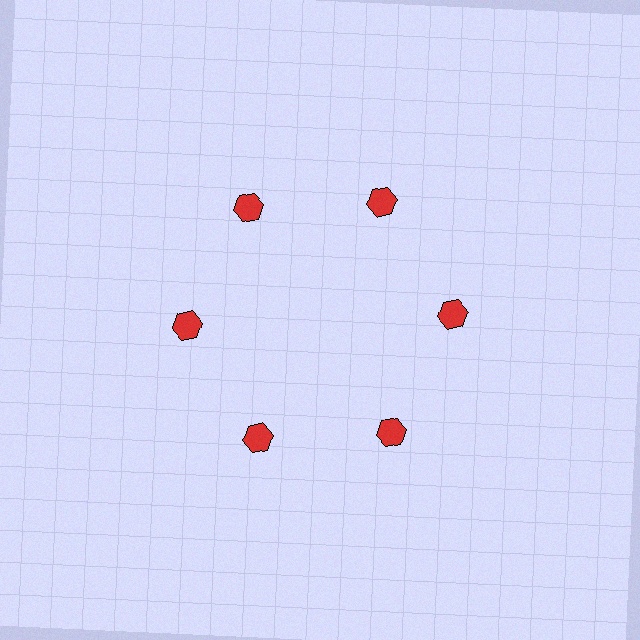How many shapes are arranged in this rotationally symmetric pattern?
There are 6 shapes, arranged in 6 groups of 1.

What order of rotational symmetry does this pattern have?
This pattern has 6-fold rotational symmetry.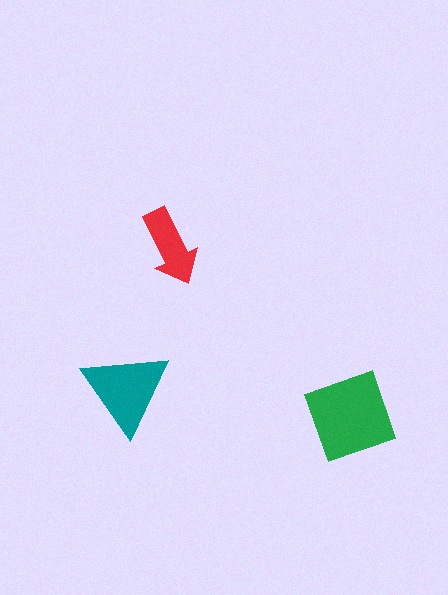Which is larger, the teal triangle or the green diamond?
The green diamond.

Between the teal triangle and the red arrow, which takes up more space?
The teal triangle.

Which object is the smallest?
The red arrow.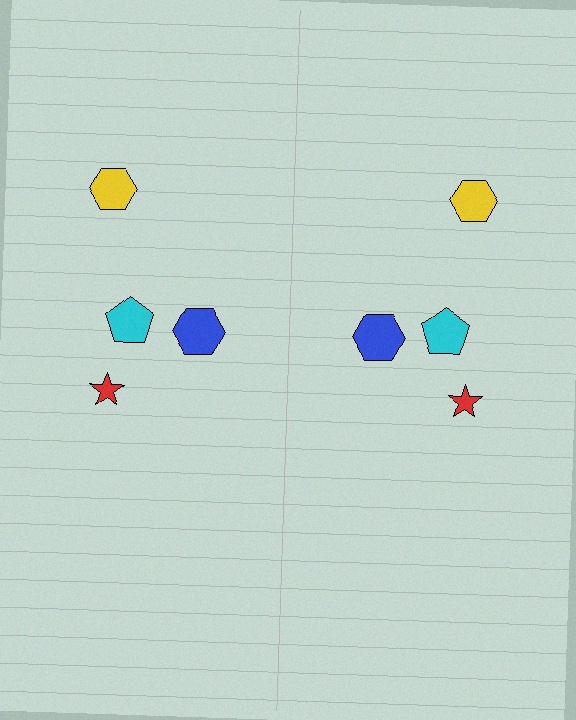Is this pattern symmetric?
Yes, this pattern has bilateral (reflection) symmetry.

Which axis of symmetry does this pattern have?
The pattern has a vertical axis of symmetry running through the center of the image.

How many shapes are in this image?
There are 8 shapes in this image.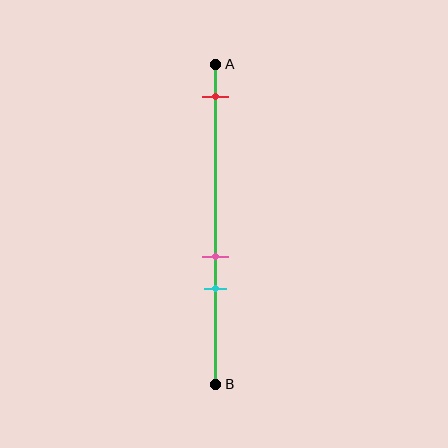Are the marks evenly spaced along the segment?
No, the marks are not evenly spaced.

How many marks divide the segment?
There are 3 marks dividing the segment.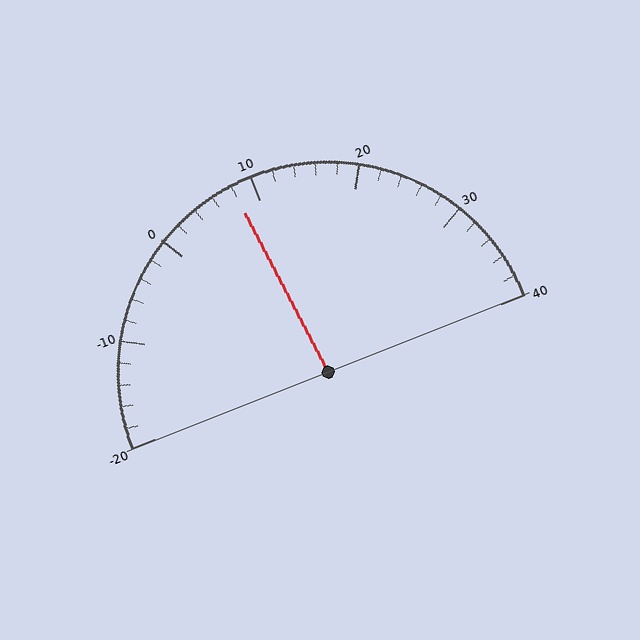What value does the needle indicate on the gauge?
The needle indicates approximately 8.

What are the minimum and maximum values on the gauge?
The gauge ranges from -20 to 40.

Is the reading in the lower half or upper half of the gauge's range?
The reading is in the lower half of the range (-20 to 40).